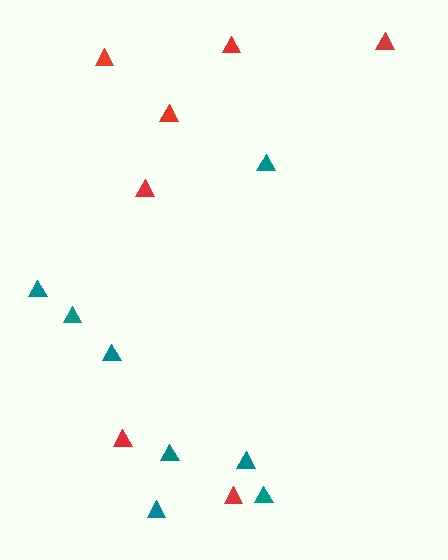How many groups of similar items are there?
There are 2 groups: one group of teal triangles (8) and one group of red triangles (7).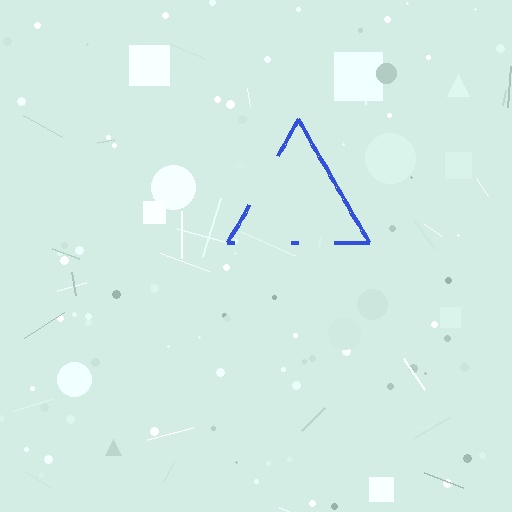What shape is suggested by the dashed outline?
The dashed outline suggests a triangle.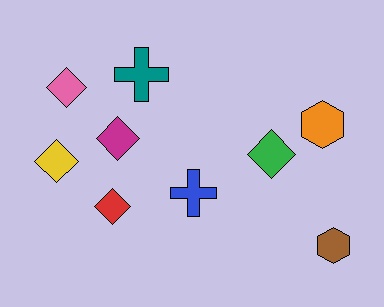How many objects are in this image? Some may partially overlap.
There are 9 objects.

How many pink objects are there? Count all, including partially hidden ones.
There is 1 pink object.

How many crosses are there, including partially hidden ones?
There are 2 crosses.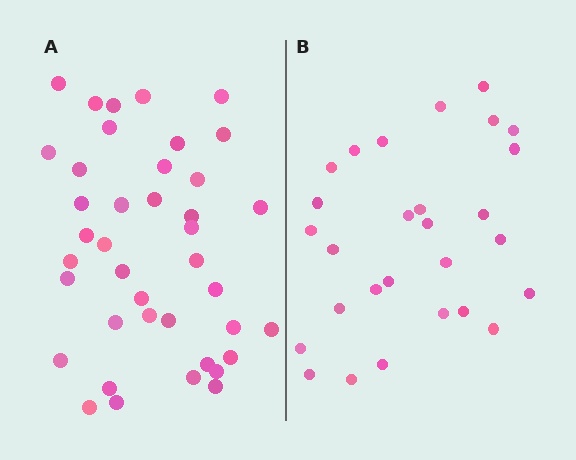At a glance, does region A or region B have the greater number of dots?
Region A (the left region) has more dots.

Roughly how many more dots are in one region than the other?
Region A has roughly 12 or so more dots than region B.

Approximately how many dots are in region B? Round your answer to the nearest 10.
About 30 dots. (The exact count is 28, which rounds to 30.)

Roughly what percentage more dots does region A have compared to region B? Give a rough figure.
About 45% more.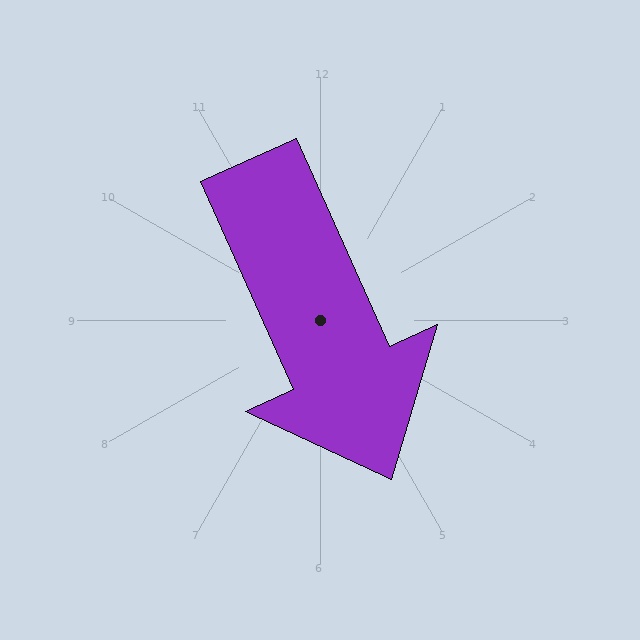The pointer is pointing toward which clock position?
Roughly 5 o'clock.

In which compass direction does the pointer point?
Southeast.